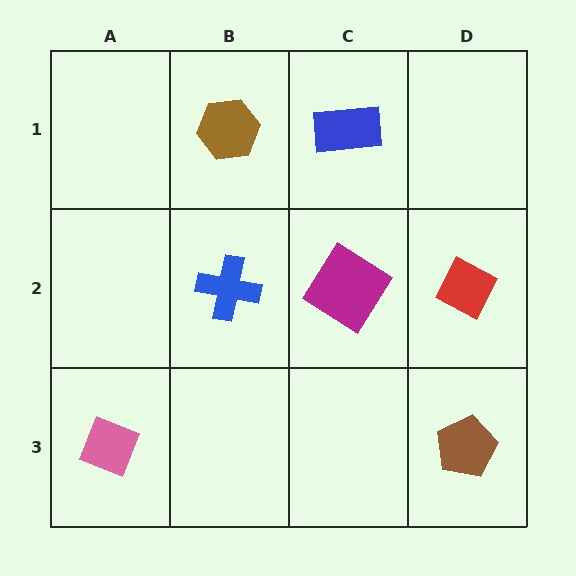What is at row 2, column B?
A blue cross.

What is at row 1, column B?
A brown hexagon.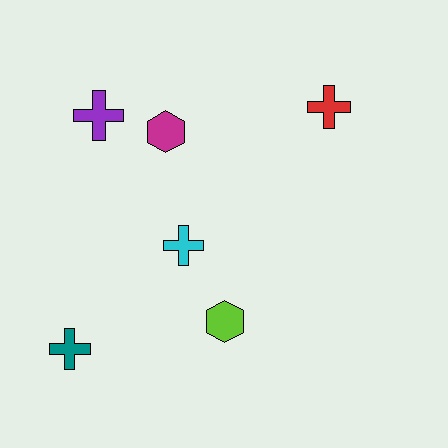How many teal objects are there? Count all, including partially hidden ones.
There is 1 teal object.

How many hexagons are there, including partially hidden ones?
There are 2 hexagons.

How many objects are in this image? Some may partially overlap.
There are 6 objects.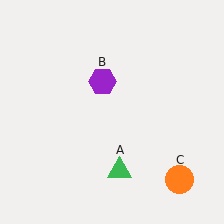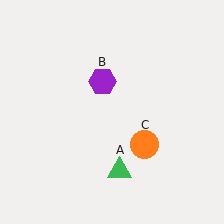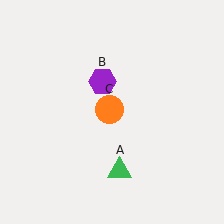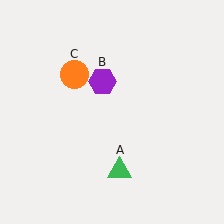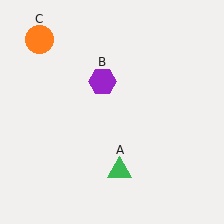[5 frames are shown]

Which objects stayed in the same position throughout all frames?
Green triangle (object A) and purple hexagon (object B) remained stationary.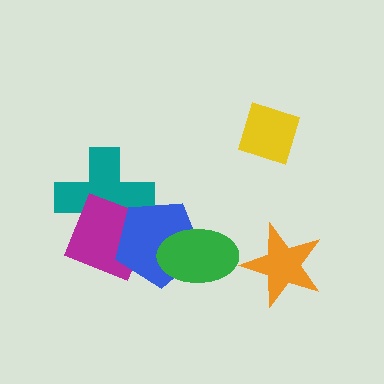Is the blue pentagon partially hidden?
Yes, it is partially covered by another shape.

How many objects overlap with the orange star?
0 objects overlap with the orange star.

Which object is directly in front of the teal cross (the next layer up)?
The magenta diamond is directly in front of the teal cross.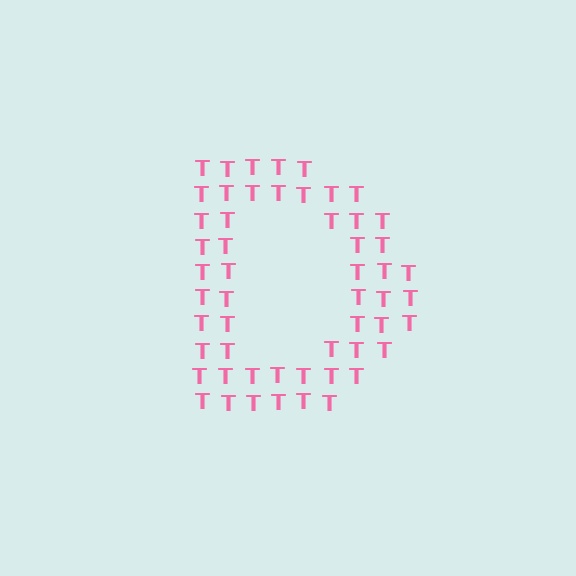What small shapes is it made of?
It is made of small letter T's.